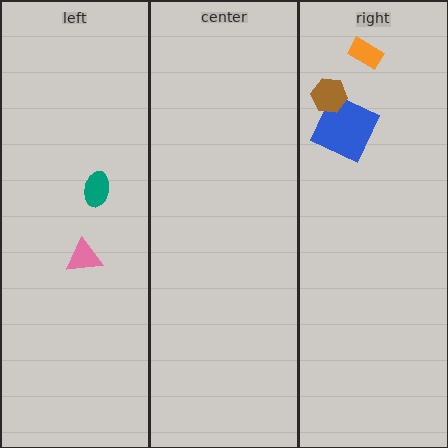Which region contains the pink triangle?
The left region.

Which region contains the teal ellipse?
The left region.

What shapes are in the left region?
The pink triangle, the teal ellipse.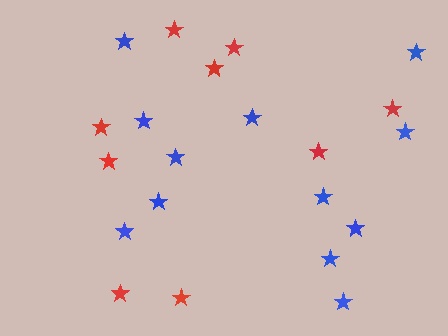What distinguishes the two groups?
There are 2 groups: one group of red stars (9) and one group of blue stars (12).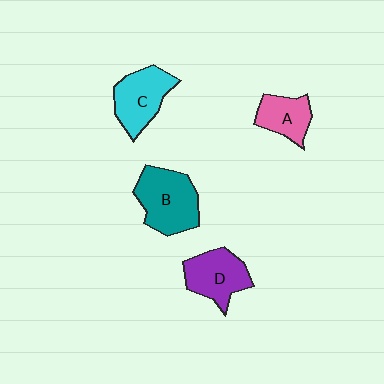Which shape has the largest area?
Shape B (teal).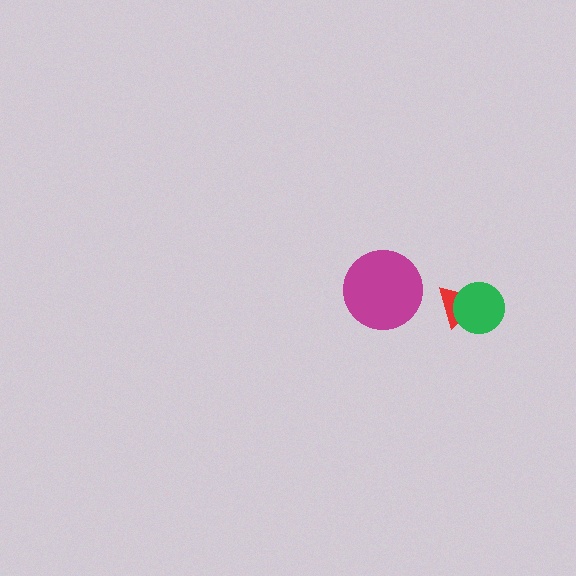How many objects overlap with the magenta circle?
0 objects overlap with the magenta circle.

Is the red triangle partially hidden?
Yes, it is partially covered by another shape.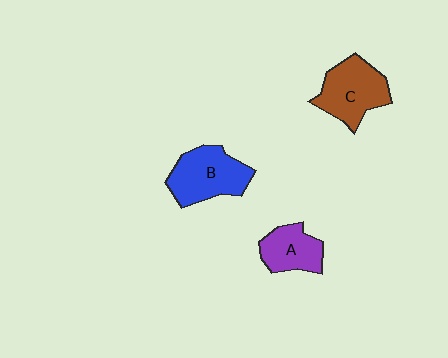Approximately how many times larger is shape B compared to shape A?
Approximately 1.5 times.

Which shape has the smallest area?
Shape A (purple).